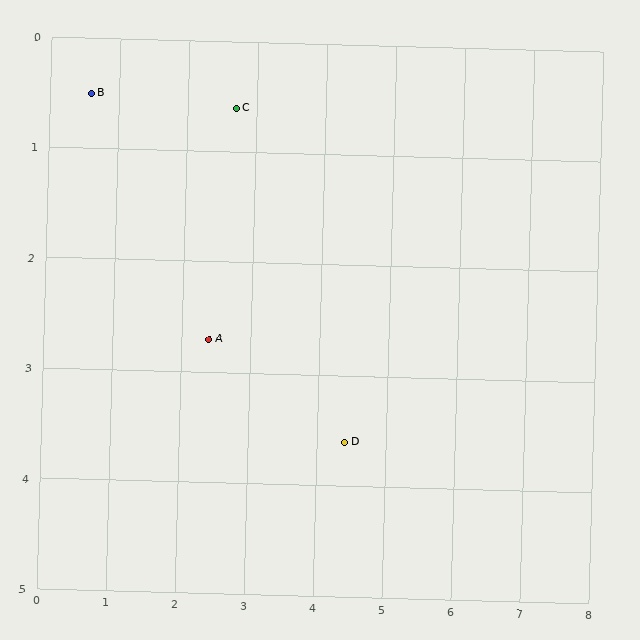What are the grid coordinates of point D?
Point D is at approximately (4.4, 3.6).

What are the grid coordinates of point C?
Point C is at approximately (2.7, 0.6).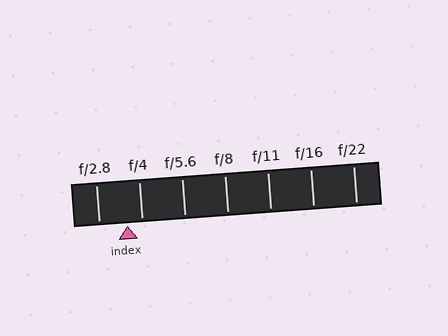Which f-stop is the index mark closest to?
The index mark is closest to f/4.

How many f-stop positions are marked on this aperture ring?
There are 7 f-stop positions marked.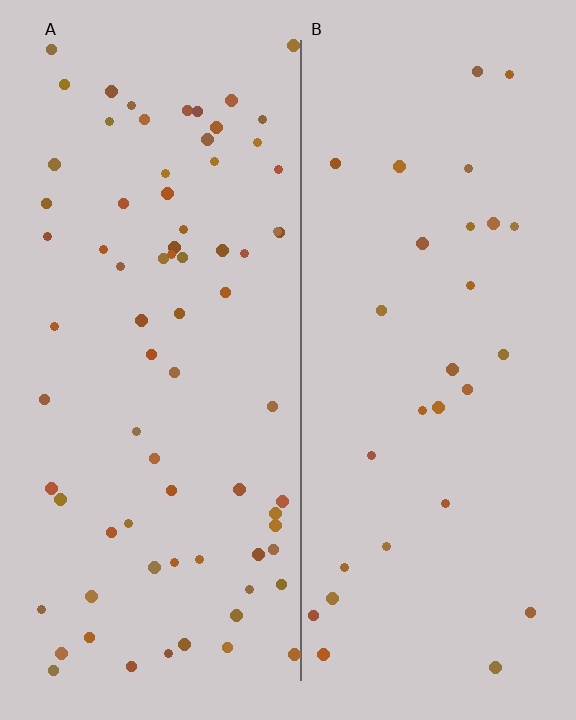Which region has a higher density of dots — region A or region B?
A (the left).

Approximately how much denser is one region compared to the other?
Approximately 2.6× — region A over region B.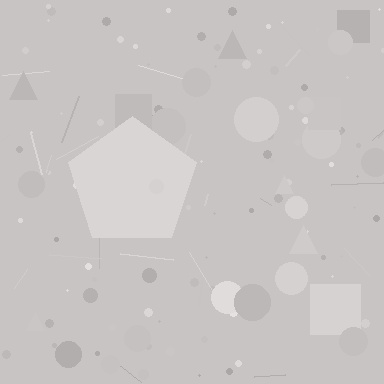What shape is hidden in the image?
A pentagon is hidden in the image.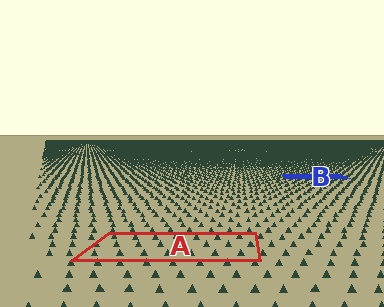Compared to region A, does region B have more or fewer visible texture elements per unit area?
Region B has more texture elements per unit area — they are packed more densely because it is farther away.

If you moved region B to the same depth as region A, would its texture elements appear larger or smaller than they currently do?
They would appear larger. At a closer depth, the same texture elements are projected at a bigger on-screen size.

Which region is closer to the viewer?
Region A is closer. The texture elements there are larger and more spread out.